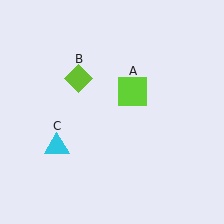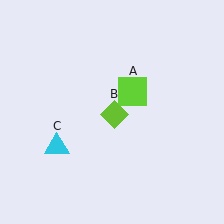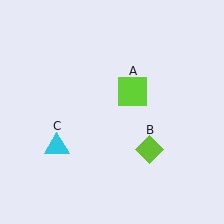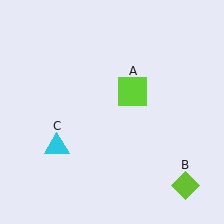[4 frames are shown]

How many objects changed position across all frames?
1 object changed position: lime diamond (object B).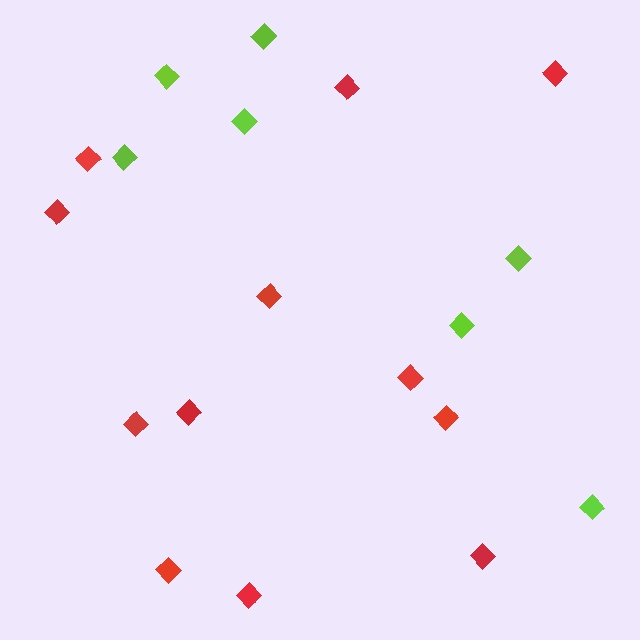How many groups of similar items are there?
There are 2 groups: one group of red diamonds (12) and one group of lime diamonds (7).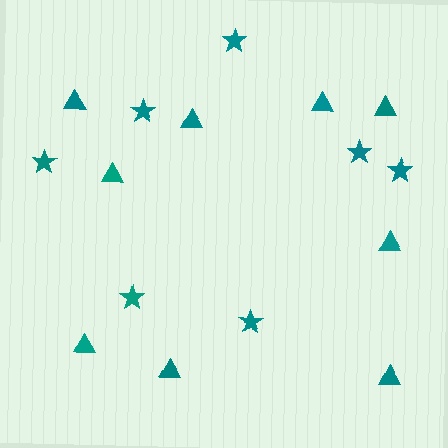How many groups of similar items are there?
There are 2 groups: one group of triangles (9) and one group of stars (7).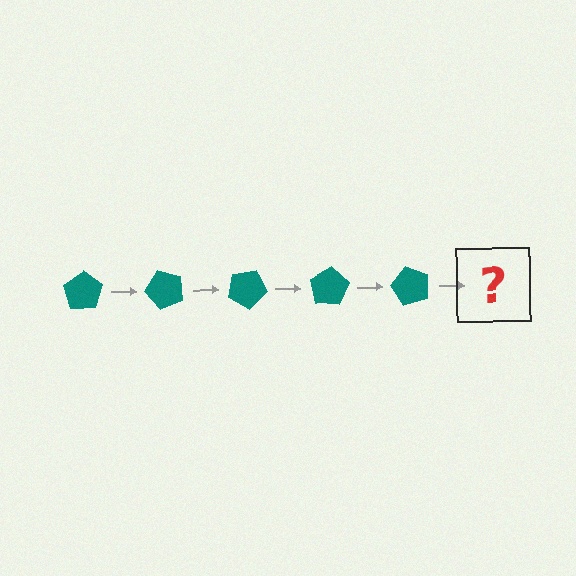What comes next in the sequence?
The next element should be a teal pentagon rotated 250 degrees.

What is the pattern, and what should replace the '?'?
The pattern is that the pentagon rotates 50 degrees each step. The '?' should be a teal pentagon rotated 250 degrees.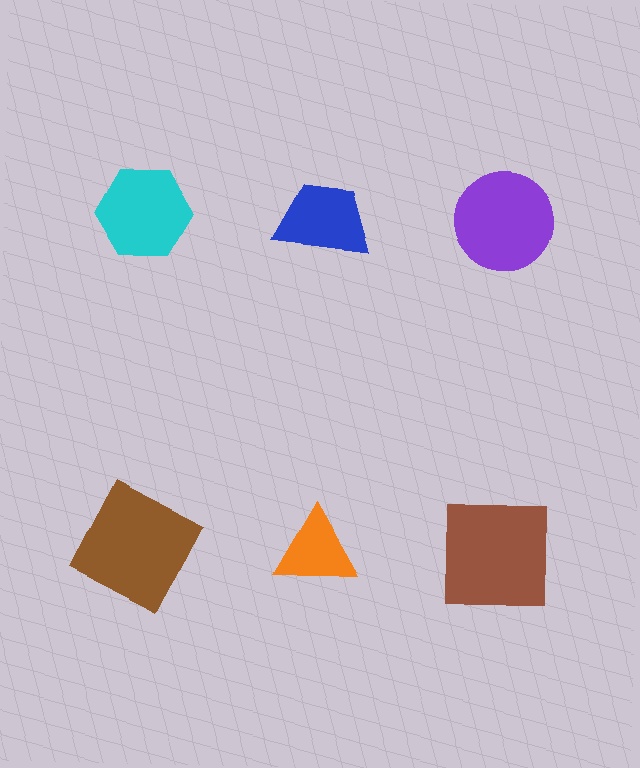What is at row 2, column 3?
A brown square.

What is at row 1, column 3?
A purple circle.